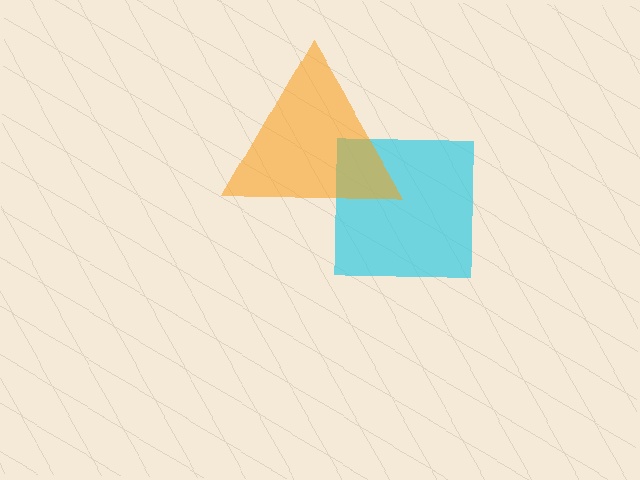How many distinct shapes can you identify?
There are 2 distinct shapes: a cyan square, an orange triangle.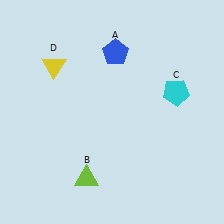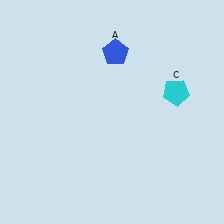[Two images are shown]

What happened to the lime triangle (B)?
The lime triangle (B) was removed in Image 2. It was in the bottom-left area of Image 1.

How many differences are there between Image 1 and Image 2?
There are 2 differences between the two images.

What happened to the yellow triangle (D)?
The yellow triangle (D) was removed in Image 2. It was in the top-left area of Image 1.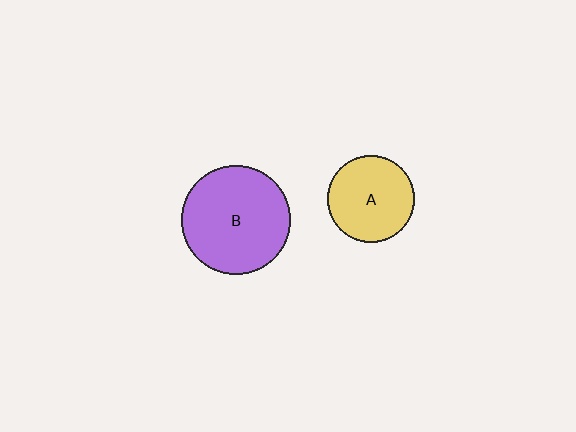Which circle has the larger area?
Circle B (purple).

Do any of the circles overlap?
No, none of the circles overlap.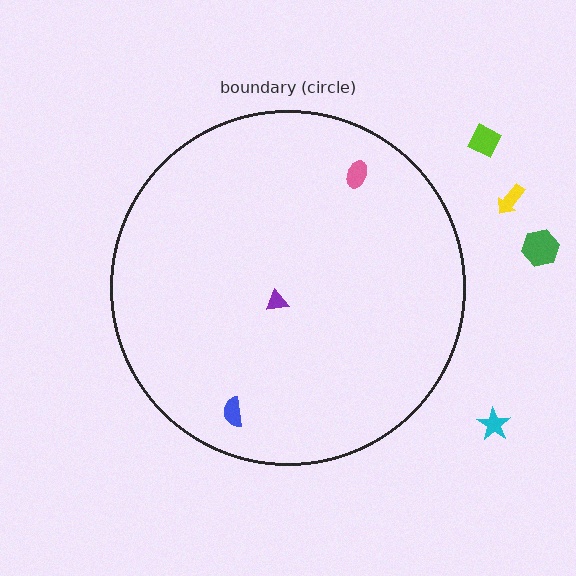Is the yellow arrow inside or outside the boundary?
Outside.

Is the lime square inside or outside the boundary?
Outside.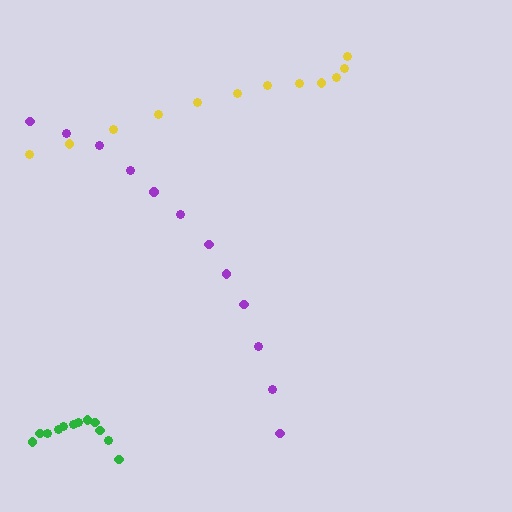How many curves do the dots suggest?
There are 3 distinct paths.